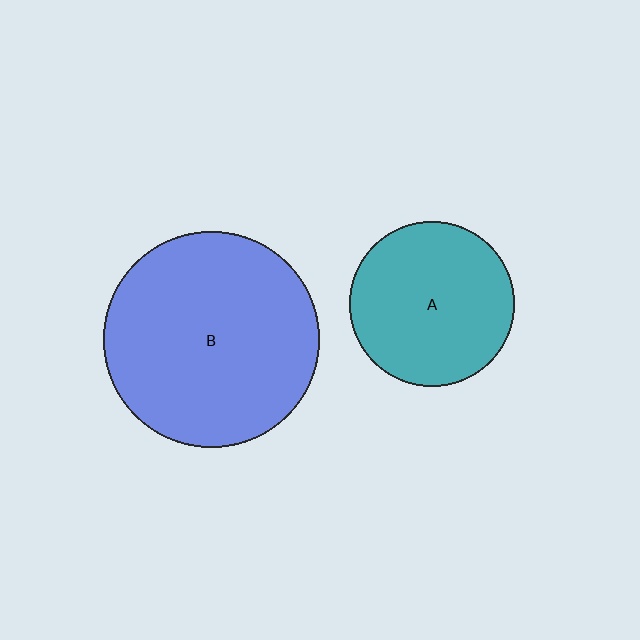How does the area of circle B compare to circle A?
Approximately 1.7 times.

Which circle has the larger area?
Circle B (blue).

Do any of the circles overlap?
No, none of the circles overlap.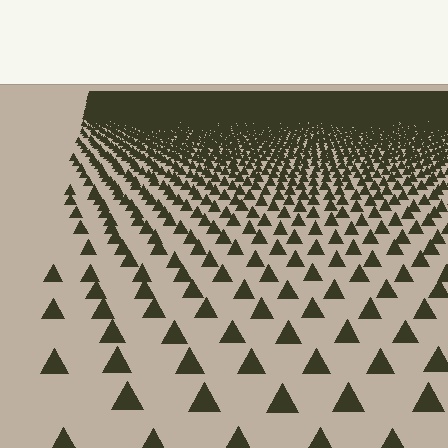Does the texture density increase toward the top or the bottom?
Density increases toward the top.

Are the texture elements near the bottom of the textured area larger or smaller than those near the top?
Larger. Near the bottom, elements are closer to the viewer and appear at a bigger on-screen size.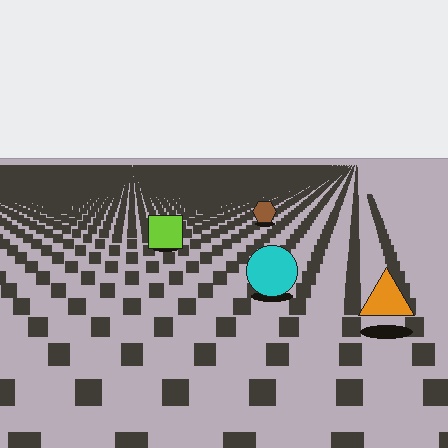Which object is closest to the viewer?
The orange triangle is closest. The texture marks near it are larger and more spread out.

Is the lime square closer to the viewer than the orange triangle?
No. The orange triangle is closer — you can tell from the texture gradient: the ground texture is coarser near it.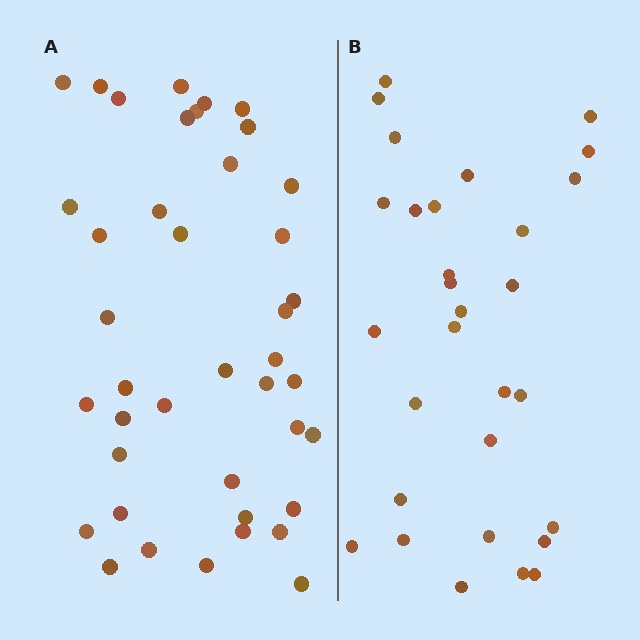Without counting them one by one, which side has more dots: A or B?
Region A (the left region) has more dots.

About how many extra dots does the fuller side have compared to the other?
Region A has roughly 12 or so more dots than region B.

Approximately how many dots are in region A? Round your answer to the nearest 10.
About 40 dots. (The exact count is 41, which rounds to 40.)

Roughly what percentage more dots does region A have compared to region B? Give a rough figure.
About 35% more.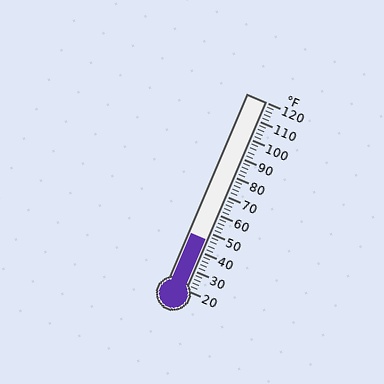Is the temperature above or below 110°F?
The temperature is below 110°F.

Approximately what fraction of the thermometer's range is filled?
The thermometer is filled to approximately 25% of its range.